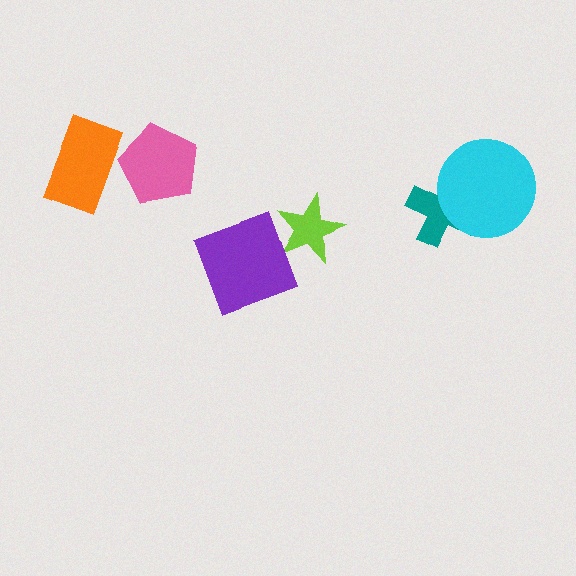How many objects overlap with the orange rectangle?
1 object overlaps with the orange rectangle.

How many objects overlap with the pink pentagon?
1 object overlaps with the pink pentagon.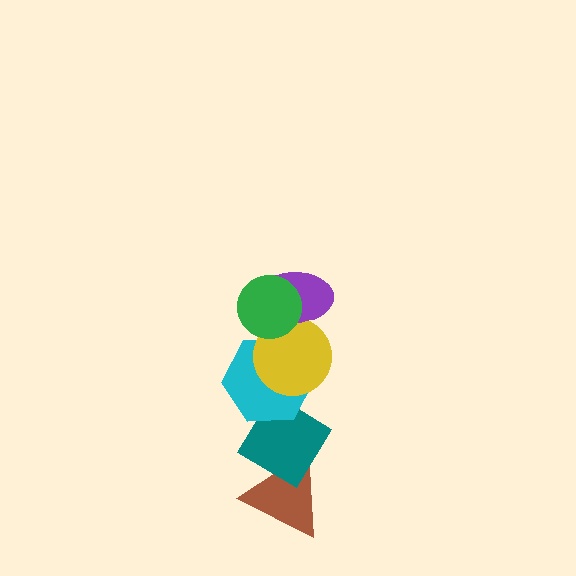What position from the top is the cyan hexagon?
The cyan hexagon is 4th from the top.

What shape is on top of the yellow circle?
The purple ellipse is on top of the yellow circle.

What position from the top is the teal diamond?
The teal diamond is 5th from the top.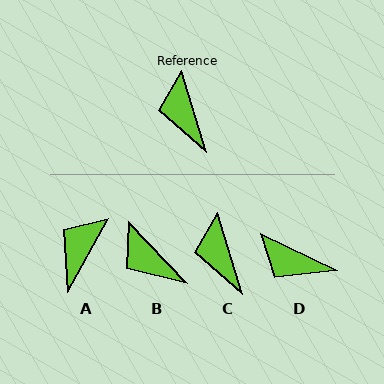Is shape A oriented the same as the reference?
No, it is off by about 46 degrees.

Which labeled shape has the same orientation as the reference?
C.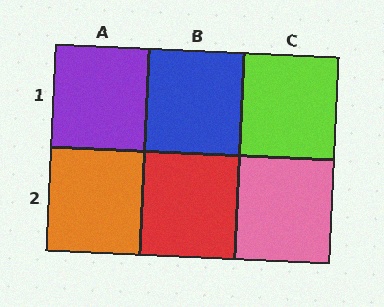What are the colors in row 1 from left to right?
Purple, blue, lime.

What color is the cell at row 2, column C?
Pink.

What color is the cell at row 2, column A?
Orange.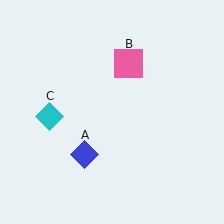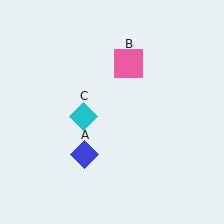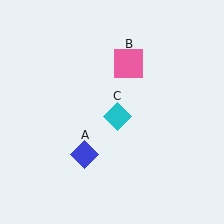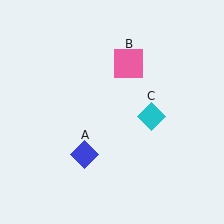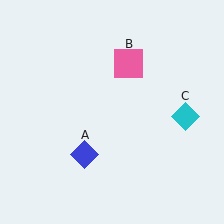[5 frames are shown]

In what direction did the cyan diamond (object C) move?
The cyan diamond (object C) moved right.